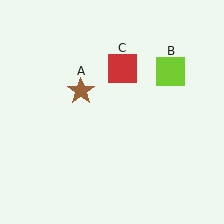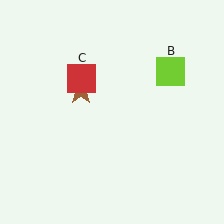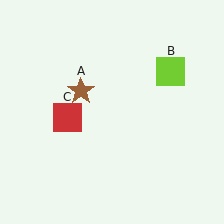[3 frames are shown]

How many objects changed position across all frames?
1 object changed position: red square (object C).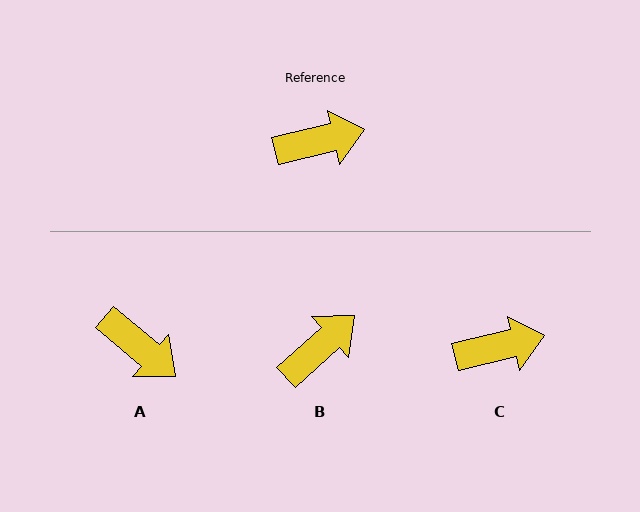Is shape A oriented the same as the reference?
No, it is off by about 54 degrees.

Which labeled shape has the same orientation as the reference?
C.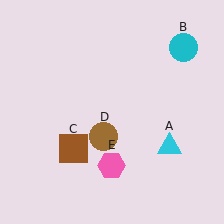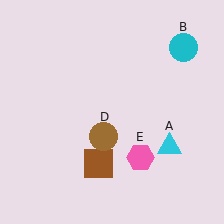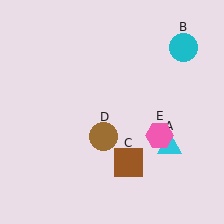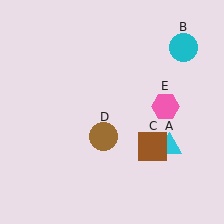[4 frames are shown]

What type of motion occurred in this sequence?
The brown square (object C), pink hexagon (object E) rotated counterclockwise around the center of the scene.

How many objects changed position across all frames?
2 objects changed position: brown square (object C), pink hexagon (object E).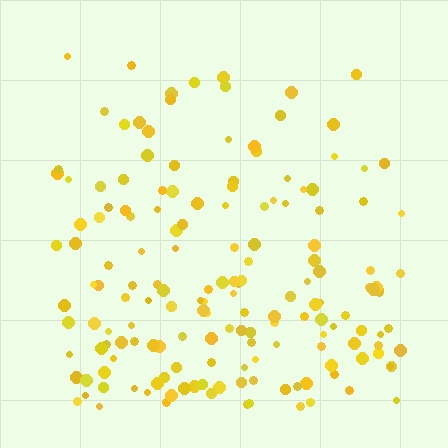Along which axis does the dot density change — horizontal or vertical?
Vertical.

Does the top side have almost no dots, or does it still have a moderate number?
Still a moderate number, just noticeably fewer than the bottom.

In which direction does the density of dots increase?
From top to bottom, with the bottom side densest.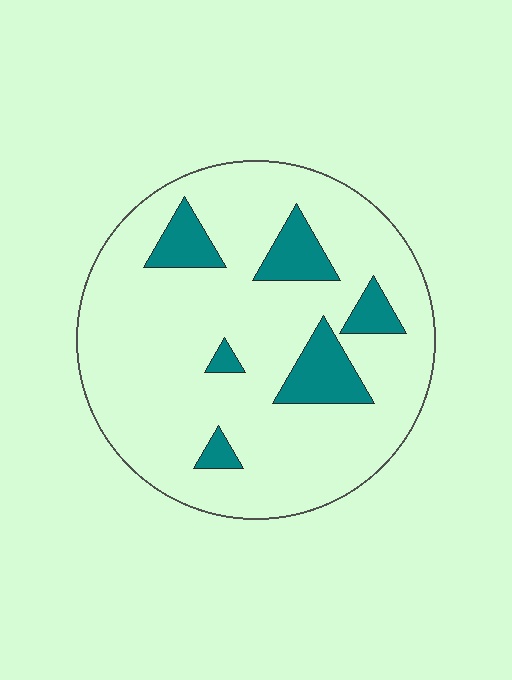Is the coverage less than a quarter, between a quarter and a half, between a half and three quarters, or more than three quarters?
Less than a quarter.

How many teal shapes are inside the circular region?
6.